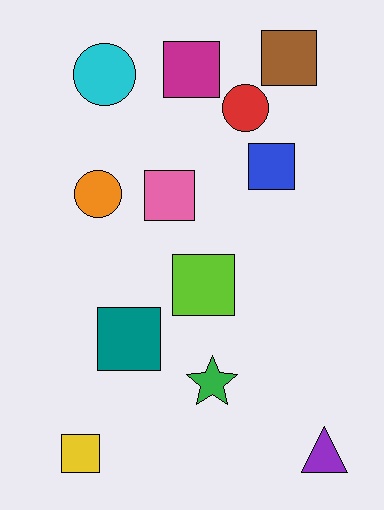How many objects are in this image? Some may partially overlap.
There are 12 objects.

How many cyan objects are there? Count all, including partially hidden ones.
There is 1 cyan object.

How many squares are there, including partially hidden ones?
There are 7 squares.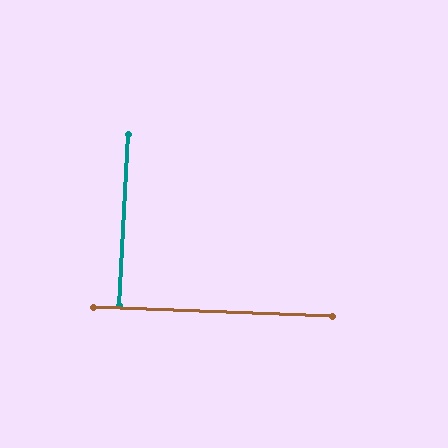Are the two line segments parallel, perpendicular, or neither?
Perpendicular — they meet at approximately 89°.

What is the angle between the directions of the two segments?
Approximately 89 degrees.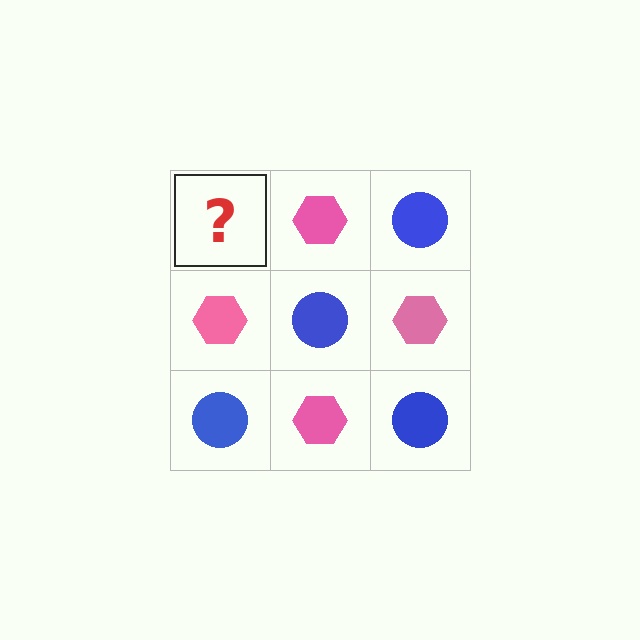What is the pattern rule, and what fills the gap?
The rule is that it alternates blue circle and pink hexagon in a checkerboard pattern. The gap should be filled with a blue circle.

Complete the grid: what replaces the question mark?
The question mark should be replaced with a blue circle.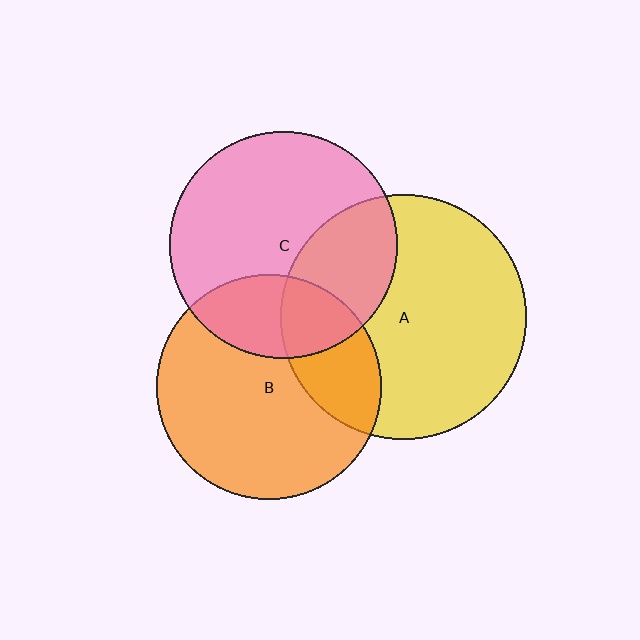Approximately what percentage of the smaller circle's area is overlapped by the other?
Approximately 25%.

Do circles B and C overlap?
Yes.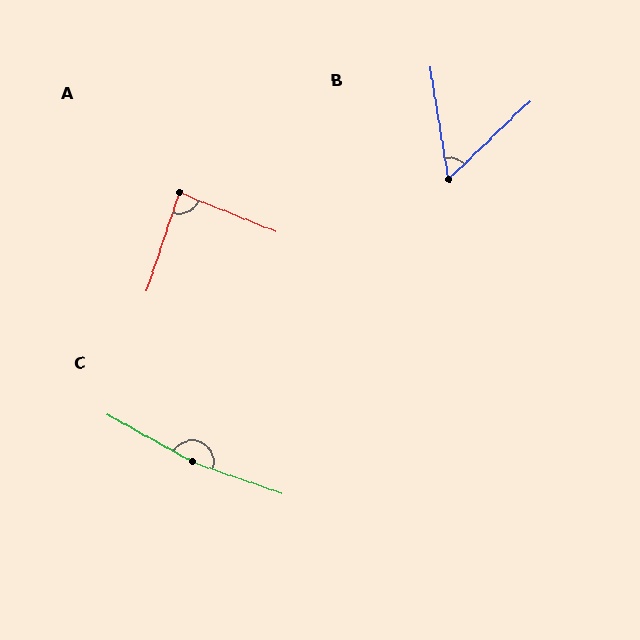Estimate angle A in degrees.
Approximately 87 degrees.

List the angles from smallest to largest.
B (55°), A (87°), C (170°).